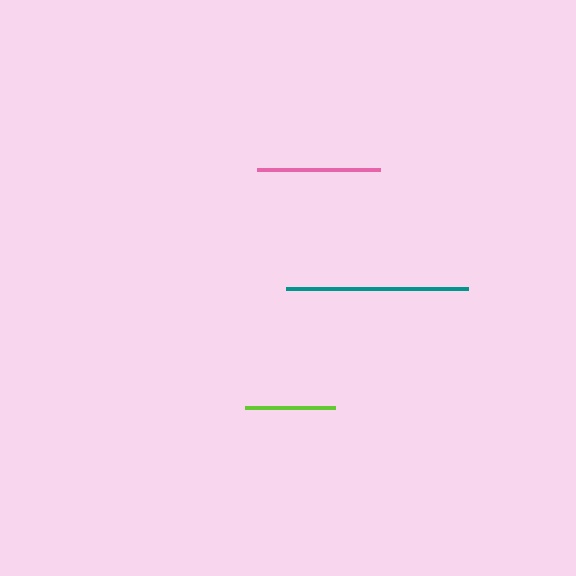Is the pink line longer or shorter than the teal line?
The teal line is longer than the pink line.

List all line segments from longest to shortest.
From longest to shortest: teal, pink, lime.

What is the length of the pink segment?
The pink segment is approximately 123 pixels long.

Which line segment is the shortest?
The lime line is the shortest at approximately 90 pixels.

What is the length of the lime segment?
The lime segment is approximately 90 pixels long.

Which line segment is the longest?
The teal line is the longest at approximately 182 pixels.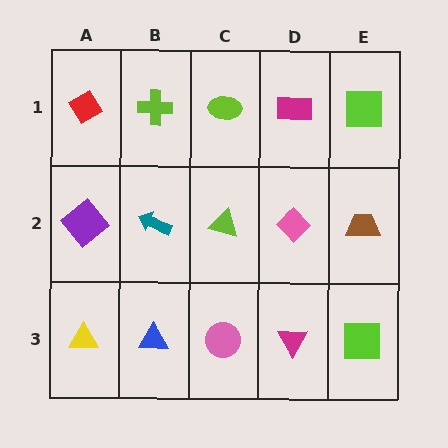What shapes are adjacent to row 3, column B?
A teal arrow (row 2, column B), a yellow triangle (row 3, column A), a pink circle (row 3, column C).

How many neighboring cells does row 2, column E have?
3.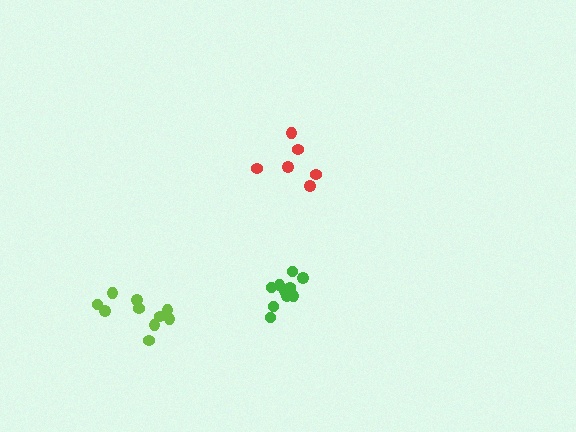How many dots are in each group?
Group 1: 6 dots, Group 2: 10 dots, Group 3: 10 dots (26 total).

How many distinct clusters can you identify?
There are 3 distinct clusters.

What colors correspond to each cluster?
The clusters are colored: red, green, lime.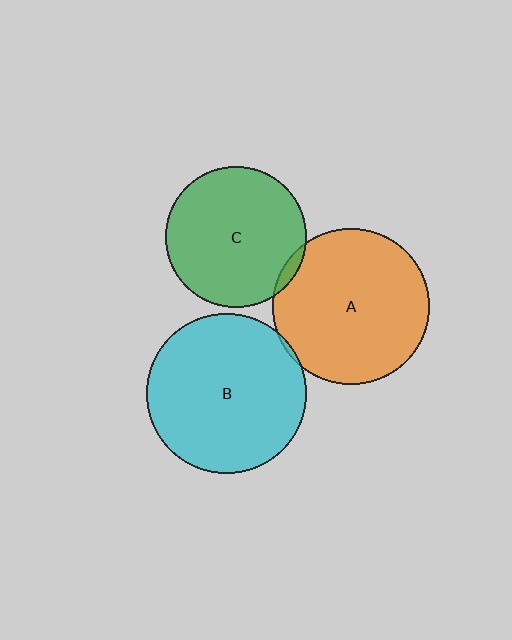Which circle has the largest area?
Circle B (cyan).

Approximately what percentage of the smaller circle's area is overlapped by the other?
Approximately 5%.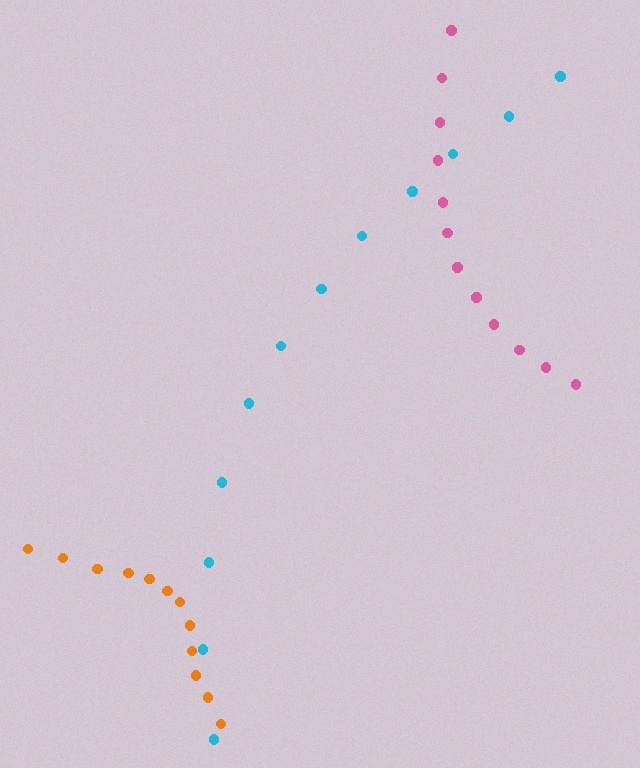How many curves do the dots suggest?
There are 3 distinct paths.